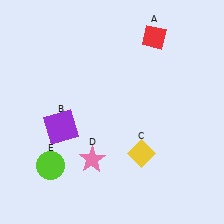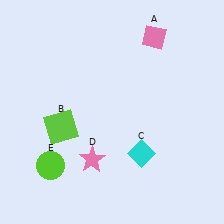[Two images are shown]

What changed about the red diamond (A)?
In Image 1, A is red. In Image 2, it changed to pink.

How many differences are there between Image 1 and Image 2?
There are 3 differences between the two images.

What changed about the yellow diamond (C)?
In Image 1, C is yellow. In Image 2, it changed to cyan.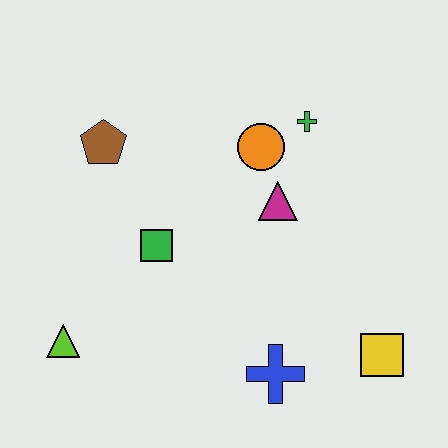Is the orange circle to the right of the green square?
Yes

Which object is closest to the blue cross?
The yellow square is closest to the blue cross.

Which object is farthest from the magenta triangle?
The lime triangle is farthest from the magenta triangle.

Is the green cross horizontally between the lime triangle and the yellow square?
Yes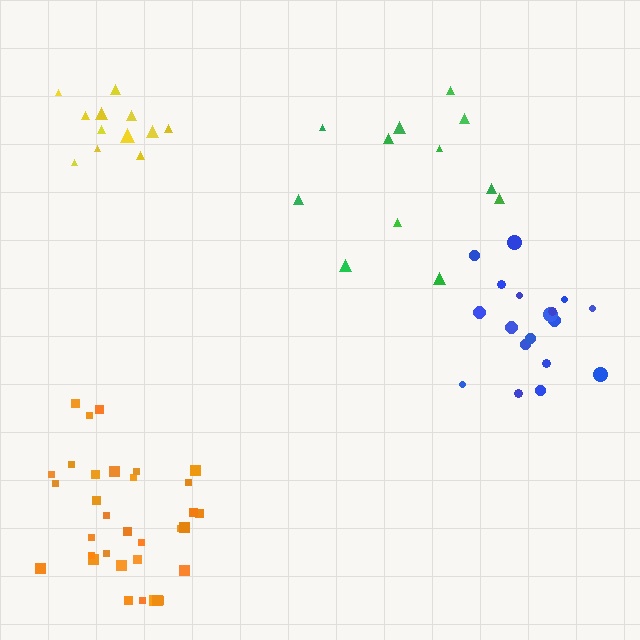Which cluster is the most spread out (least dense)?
Green.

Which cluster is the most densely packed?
Orange.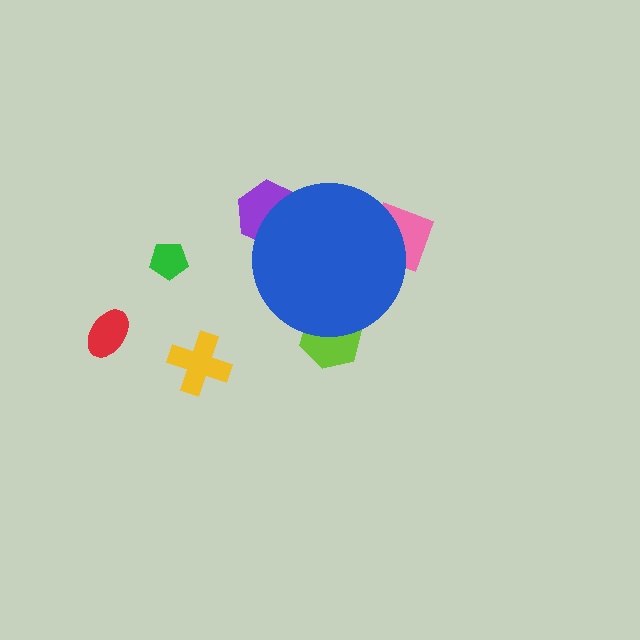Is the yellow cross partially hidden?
No, the yellow cross is fully visible.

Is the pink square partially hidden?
Yes, the pink square is partially hidden behind the blue circle.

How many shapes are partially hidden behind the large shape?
3 shapes are partially hidden.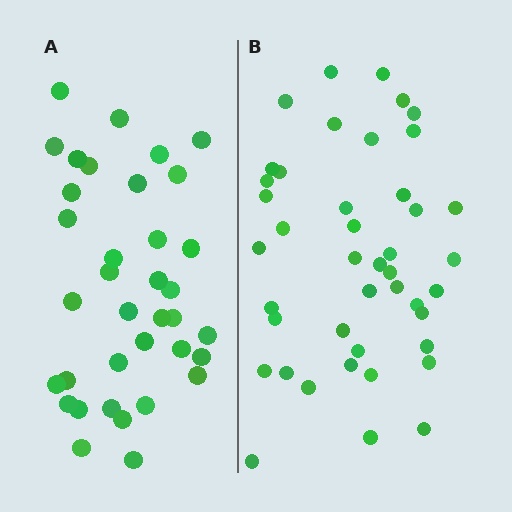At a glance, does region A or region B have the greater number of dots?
Region B (the right region) has more dots.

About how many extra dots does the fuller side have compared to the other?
Region B has roughly 8 or so more dots than region A.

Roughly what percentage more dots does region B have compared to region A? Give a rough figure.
About 20% more.